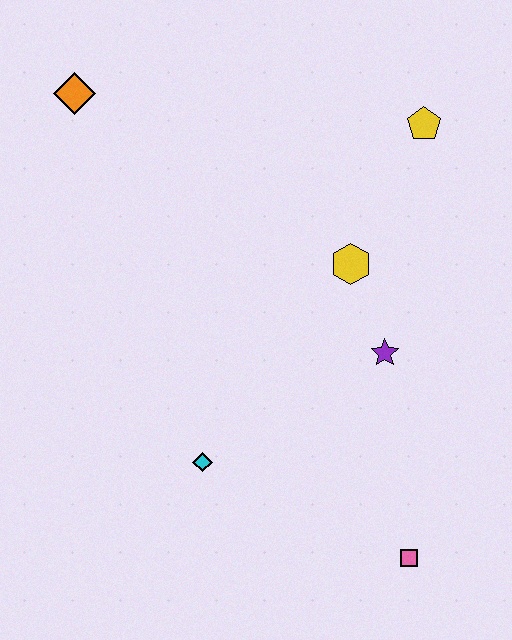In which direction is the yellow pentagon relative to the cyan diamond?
The yellow pentagon is above the cyan diamond.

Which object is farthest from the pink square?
The orange diamond is farthest from the pink square.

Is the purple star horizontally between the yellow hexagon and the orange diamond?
No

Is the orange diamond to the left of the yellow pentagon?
Yes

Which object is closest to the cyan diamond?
The purple star is closest to the cyan diamond.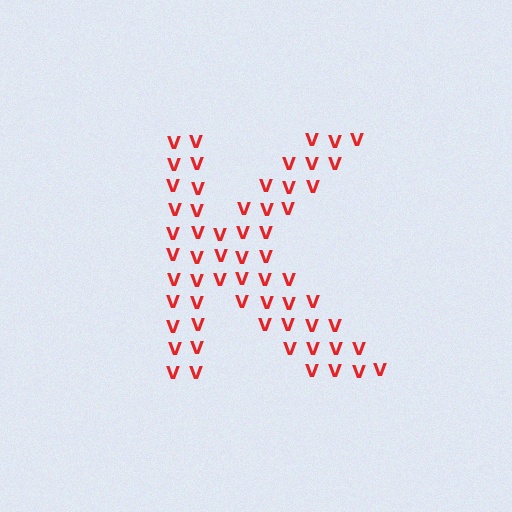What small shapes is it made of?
It is made of small letter V's.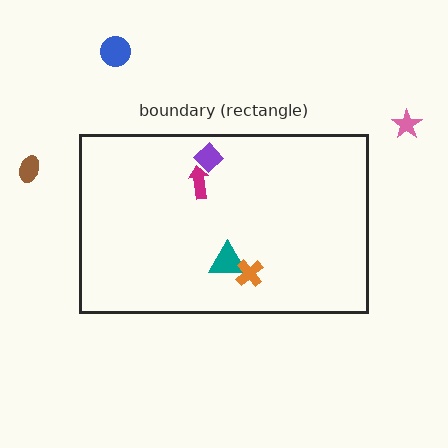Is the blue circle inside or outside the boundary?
Outside.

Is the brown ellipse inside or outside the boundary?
Outside.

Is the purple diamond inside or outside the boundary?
Inside.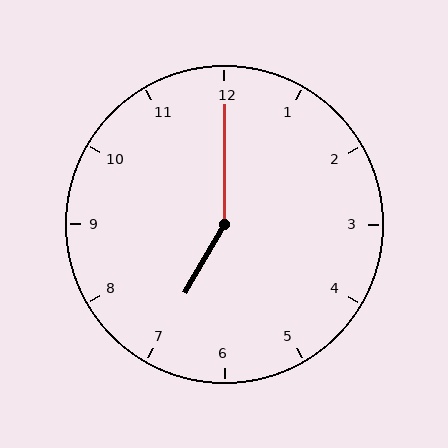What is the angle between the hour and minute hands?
Approximately 150 degrees.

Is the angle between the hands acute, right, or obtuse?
It is obtuse.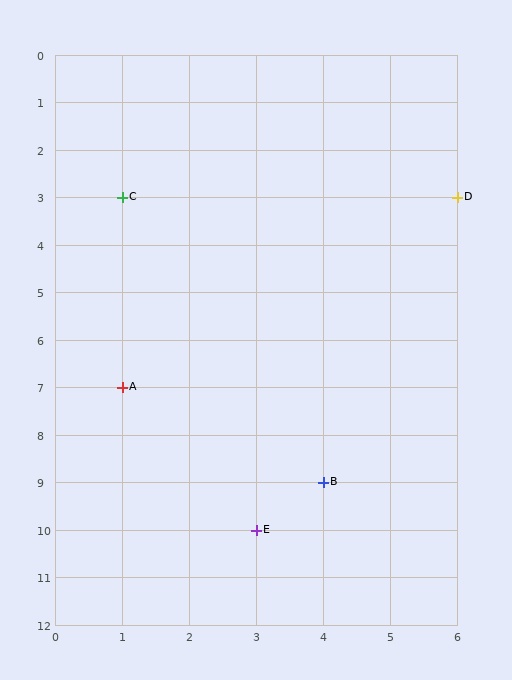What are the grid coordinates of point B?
Point B is at grid coordinates (4, 9).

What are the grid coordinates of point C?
Point C is at grid coordinates (1, 3).